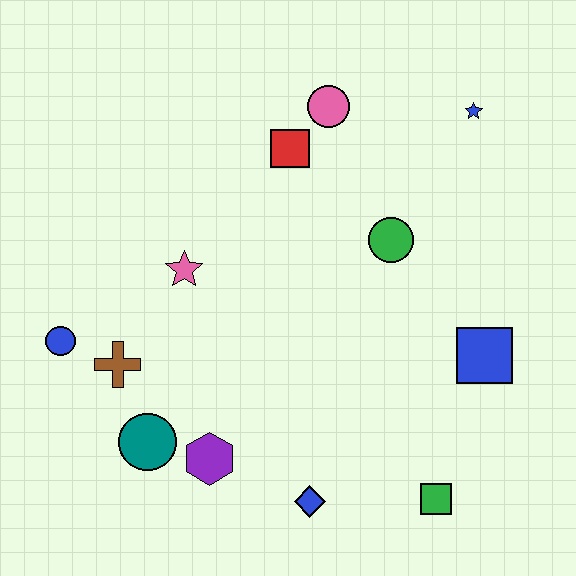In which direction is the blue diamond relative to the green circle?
The blue diamond is below the green circle.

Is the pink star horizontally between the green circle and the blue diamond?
No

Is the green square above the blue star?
No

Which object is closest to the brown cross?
The blue circle is closest to the brown cross.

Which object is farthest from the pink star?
The green square is farthest from the pink star.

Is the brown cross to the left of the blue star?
Yes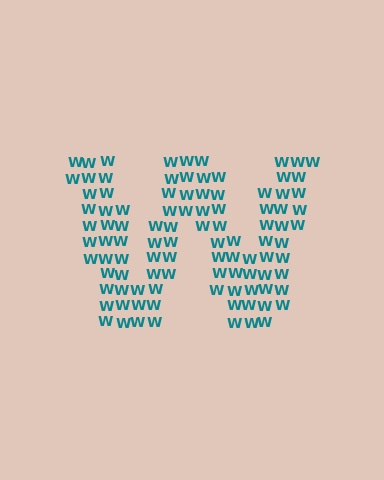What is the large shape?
The large shape is the letter W.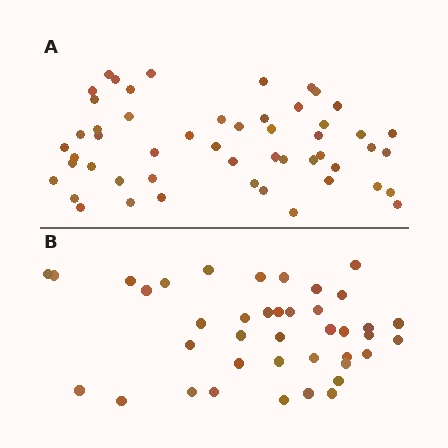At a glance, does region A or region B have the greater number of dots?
Region A (the top region) has more dots.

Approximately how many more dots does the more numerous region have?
Region A has roughly 12 or so more dots than region B.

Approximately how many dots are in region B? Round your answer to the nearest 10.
About 40 dots.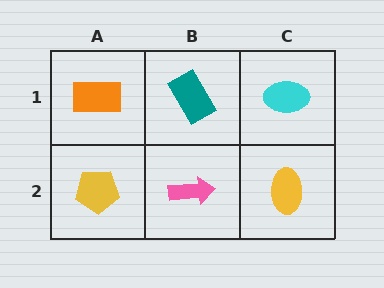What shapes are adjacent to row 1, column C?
A yellow ellipse (row 2, column C), a teal rectangle (row 1, column B).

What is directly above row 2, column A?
An orange rectangle.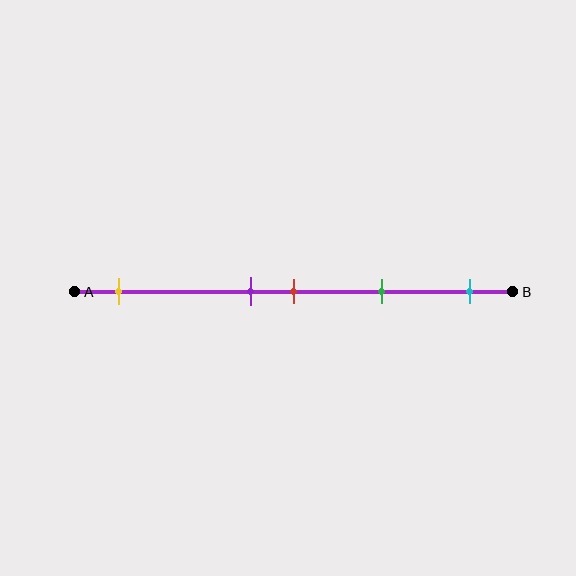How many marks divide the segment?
There are 5 marks dividing the segment.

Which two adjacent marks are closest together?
The purple and red marks are the closest adjacent pair.